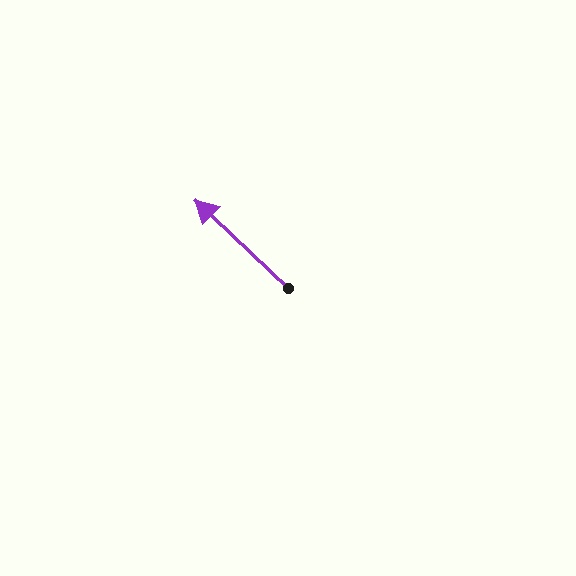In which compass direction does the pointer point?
Northwest.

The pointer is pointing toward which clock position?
Roughly 10 o'clock.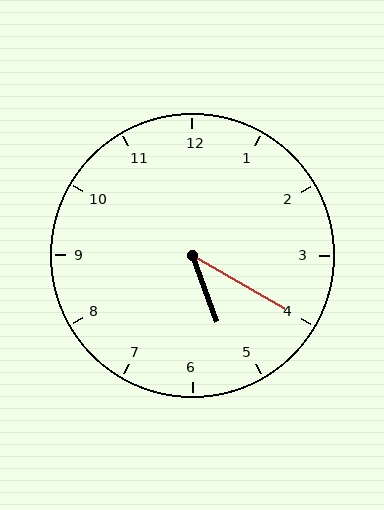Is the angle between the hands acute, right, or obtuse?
It is acute.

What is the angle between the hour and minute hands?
Approximately 40 degrees.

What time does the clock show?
5:20.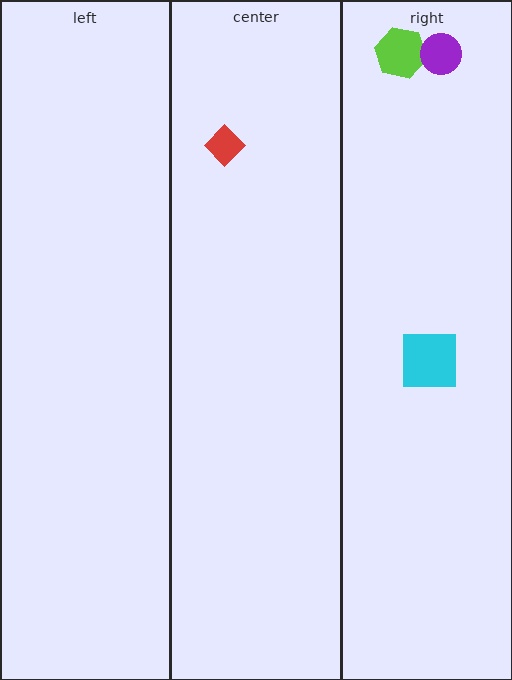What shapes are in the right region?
The lime hexagon, the purple circle, the cyan square.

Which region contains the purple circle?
The right region.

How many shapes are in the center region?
1.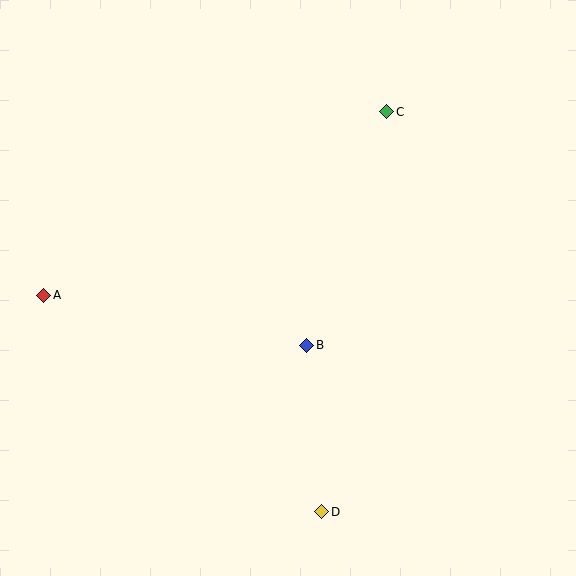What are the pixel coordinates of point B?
Point B is at (307, 345).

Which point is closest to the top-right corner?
Point C is closest to the top-right corner.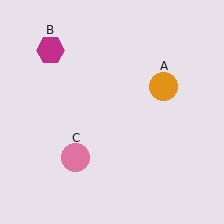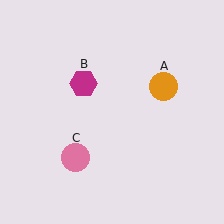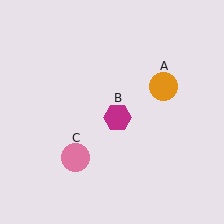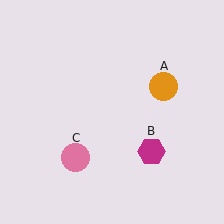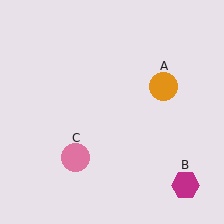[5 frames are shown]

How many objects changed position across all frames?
1 object changed position: magenta hexagon (object B).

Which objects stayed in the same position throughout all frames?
Orange circle (object A) and pink circle (object C) remained stationary.